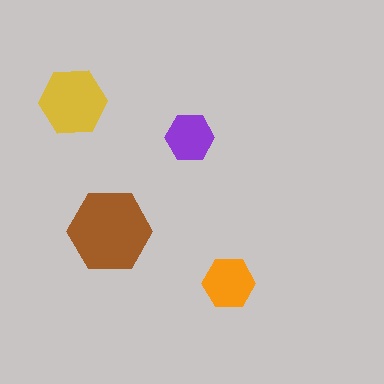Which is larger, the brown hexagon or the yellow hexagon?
The brown one.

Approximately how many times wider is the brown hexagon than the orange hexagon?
About 1.5 times wider.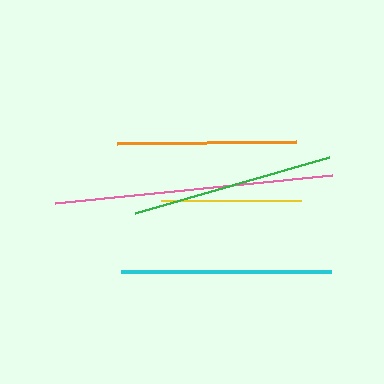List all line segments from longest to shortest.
From longest to shortest: pink, cyan, green, orange, yellow.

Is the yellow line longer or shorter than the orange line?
The orange line is longer than the yellow line.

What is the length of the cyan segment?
The cyan segment is approximately 210 pixels long.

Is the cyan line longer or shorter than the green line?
The cyan line is longer than the green line.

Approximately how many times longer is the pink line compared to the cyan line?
The pink line is approximately 1.3 times the length of the cyan line.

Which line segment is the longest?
The pink line is the longest at approximately 278 pixels.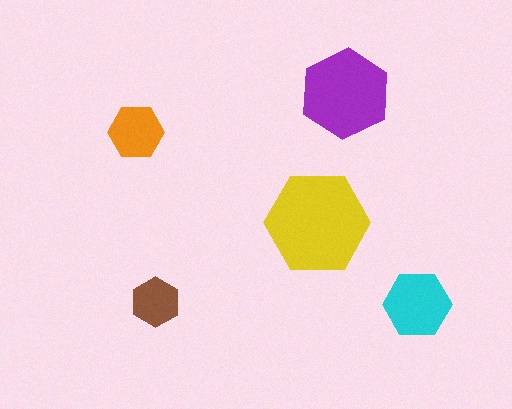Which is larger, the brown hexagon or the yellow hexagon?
The yellow one.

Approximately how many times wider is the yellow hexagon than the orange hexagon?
About 2 times wider.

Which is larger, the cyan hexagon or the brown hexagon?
The cyan one.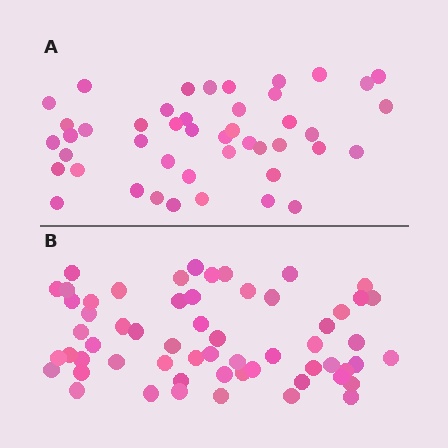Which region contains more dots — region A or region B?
Region B (the bottom region) has more dots.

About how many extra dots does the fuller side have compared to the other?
Region B has approximately 15 more dots than region A.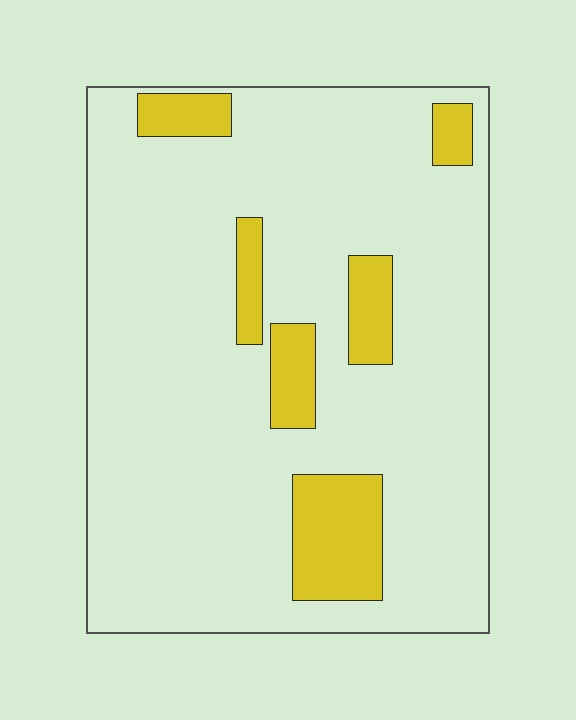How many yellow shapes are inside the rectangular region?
6.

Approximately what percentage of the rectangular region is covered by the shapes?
Approximately 15%.